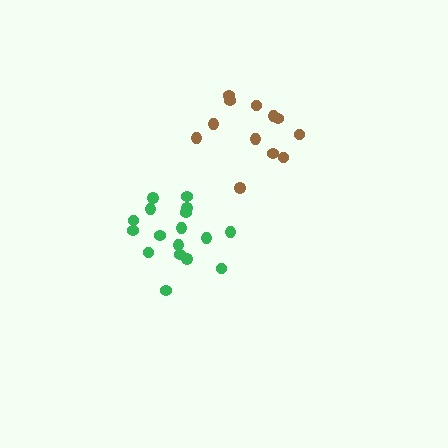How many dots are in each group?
Group 1: 12 dots, Group 2: 17 dots (29 total).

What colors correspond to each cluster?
The clusters are colored: brown, green.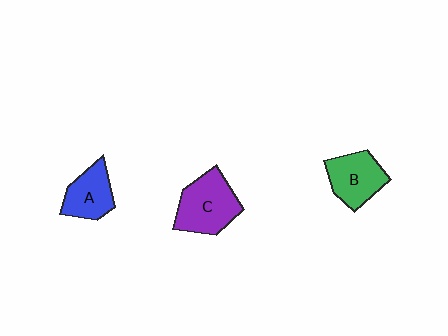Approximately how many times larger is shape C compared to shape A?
Approximately 1.4 times.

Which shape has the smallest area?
Shape A (blue).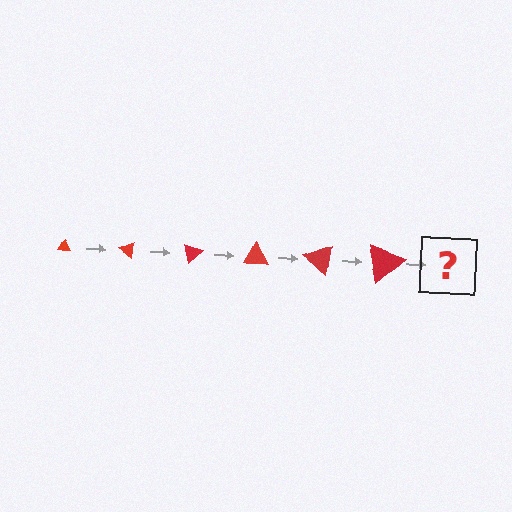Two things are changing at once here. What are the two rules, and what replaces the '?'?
The two rules are that the triangle grows larger each step and it rotates 40 degrees each step. The '?' should be a triangle, larger than the previous one and rotated 240 degrees from the start.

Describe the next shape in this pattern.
It should be a triangle, larger than the previous one and rotated 240 degrees from the start.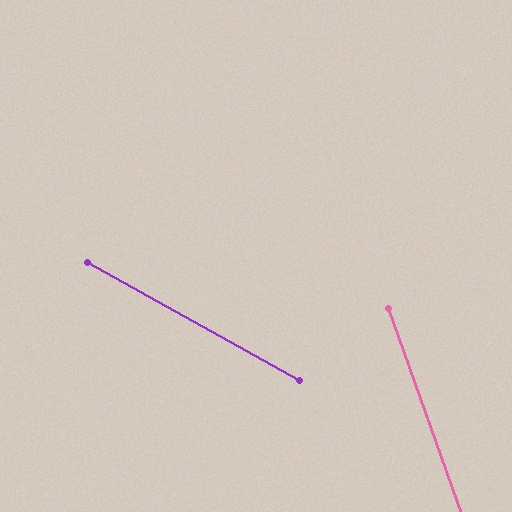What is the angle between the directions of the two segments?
Approximately 41 degrees.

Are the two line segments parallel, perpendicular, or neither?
Neither parallel nor perpendicular — they differ by about 41°.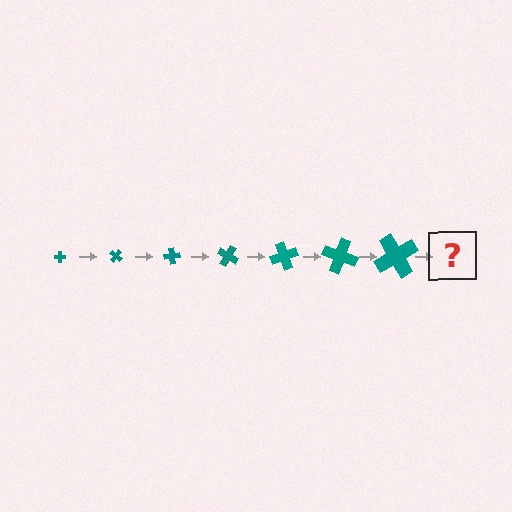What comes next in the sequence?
The next element should be a cross, larger than the previous one and rotated 280 degrees from the start.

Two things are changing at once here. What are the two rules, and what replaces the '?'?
The two rules are that the cross grows larger each step and it rotates 40 degrees each step. The '?' should be a cross, larger than the previous one and rotated 280 degrees from the start.